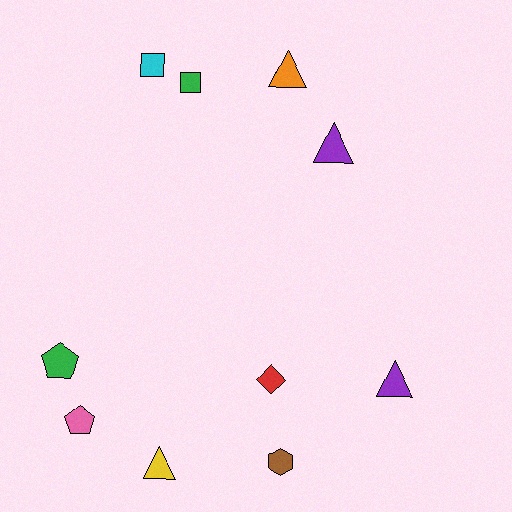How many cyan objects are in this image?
There is 1 cyan object.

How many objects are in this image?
There are 10 objects.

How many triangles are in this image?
There are 4 triangles.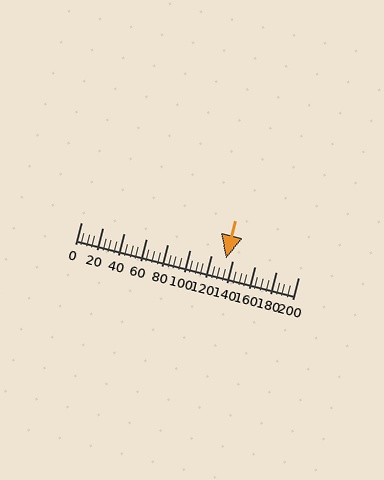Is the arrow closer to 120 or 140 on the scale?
The arrow is closer to 140.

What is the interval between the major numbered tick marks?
The major tick marks are spaced 20 units apart.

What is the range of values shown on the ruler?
The ruler shows values from 0 to 200.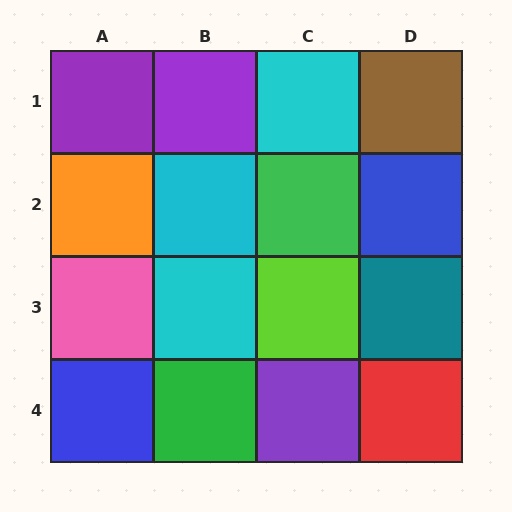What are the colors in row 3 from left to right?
Pink, cyan, lime, teal.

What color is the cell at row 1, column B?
Purple.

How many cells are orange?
1 cell is orange.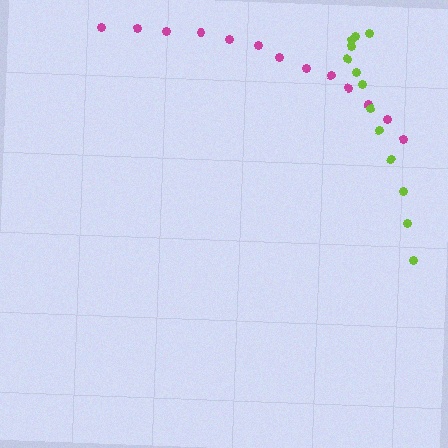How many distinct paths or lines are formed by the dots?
There are 2 distinct paths.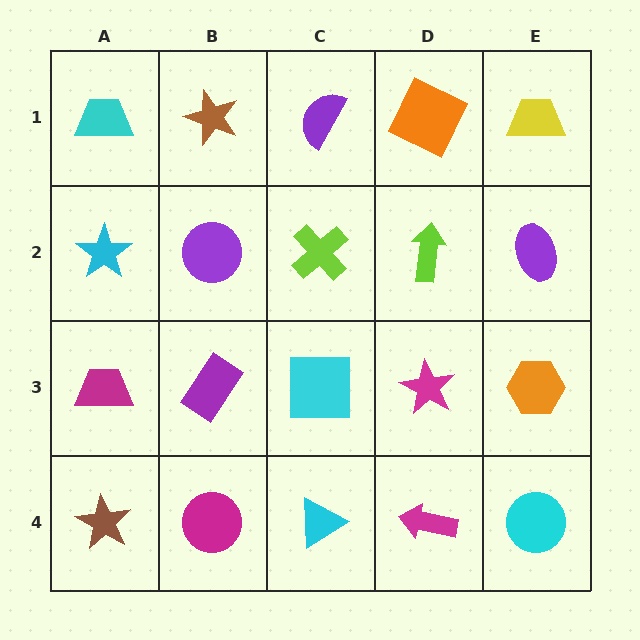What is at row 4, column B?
A magenta circle.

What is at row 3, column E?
An orange hexagon.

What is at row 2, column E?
A purple ellipse.